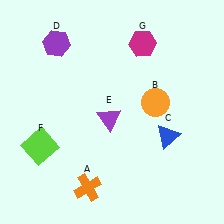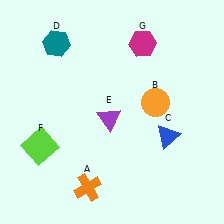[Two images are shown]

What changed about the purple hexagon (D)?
In Image 1, D is purple. In Image 2, it changed to teal.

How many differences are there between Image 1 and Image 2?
There is 1 difference between the two images.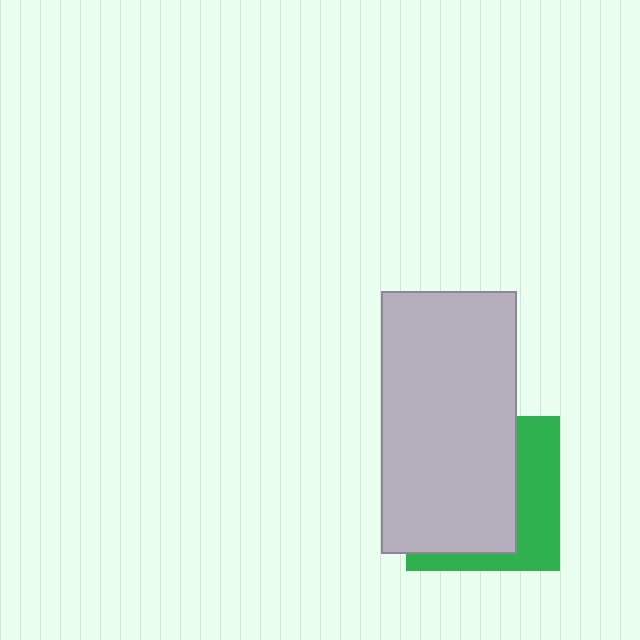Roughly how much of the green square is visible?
A small part of it is visible (roughly 36%).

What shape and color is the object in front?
The object in front is a light gray rectangle.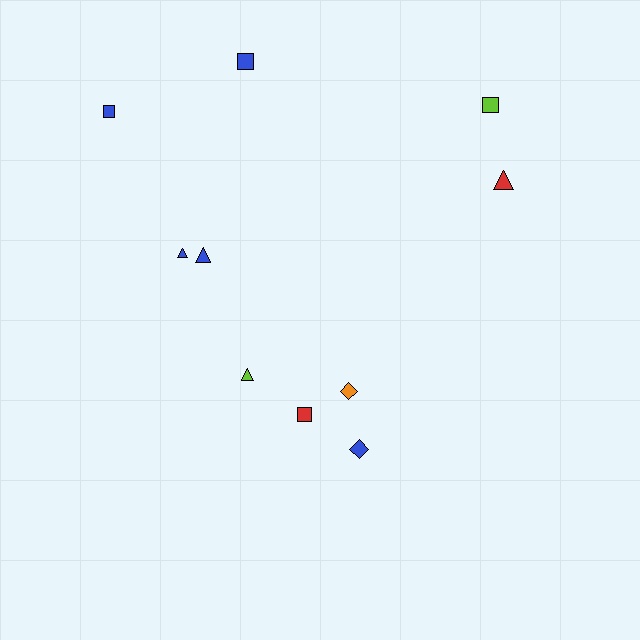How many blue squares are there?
There are 2 blue squares.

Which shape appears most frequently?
Square, with 4 objects.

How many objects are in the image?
There are 10 objects.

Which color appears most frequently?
Blue, with 5 objects.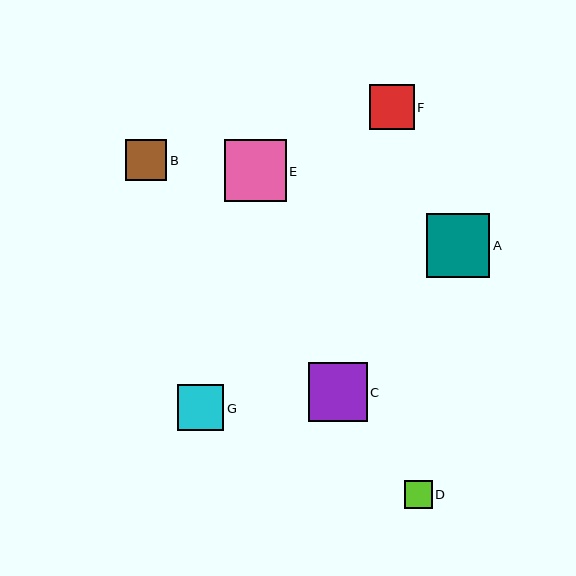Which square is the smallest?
Square D is the smallest with a size of approximately 28 pixels.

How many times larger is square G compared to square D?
Square G is approximately 1.7 times the size of square D.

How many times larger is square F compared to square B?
Square F is approximately 1.1 times the size of square B.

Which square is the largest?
Square A is the largest with a size of approximately 63 pixels.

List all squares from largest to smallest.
From largest to smallest: A, E, C, G, F, B, D.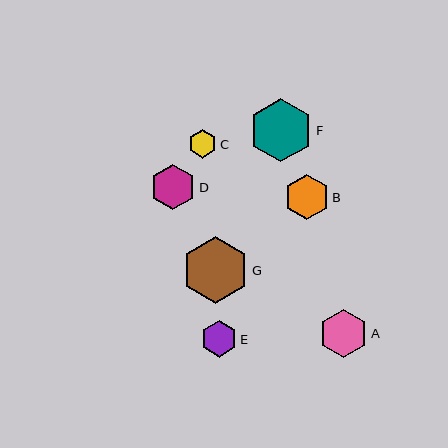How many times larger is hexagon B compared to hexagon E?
Hexagon B is approximately 1.2 times the size of hexagon E.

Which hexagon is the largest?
Hexagon G is the largest with a size of approximately 67 pixels.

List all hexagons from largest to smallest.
From largest to smallest: G, F, A, D, B, E, C.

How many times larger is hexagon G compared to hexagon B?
Hexagon G is approximately 1.5 times the size of hexagon B.